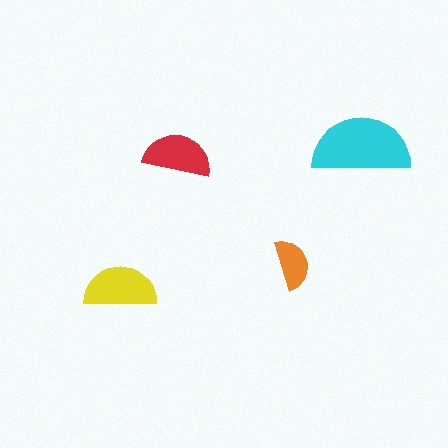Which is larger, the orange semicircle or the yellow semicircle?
The yellow one.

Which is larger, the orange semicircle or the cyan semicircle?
The cyan one.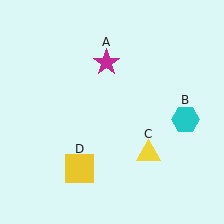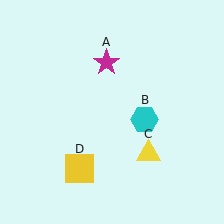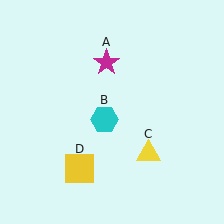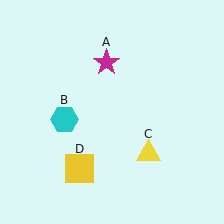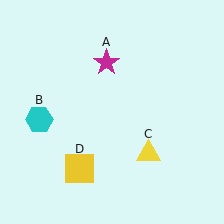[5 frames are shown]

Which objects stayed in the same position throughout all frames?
Magenta star (object A) and yellow triangle (object C) and yellow square (object D) remained stationary.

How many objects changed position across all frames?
1 object changed position: cyan hexagon (object B).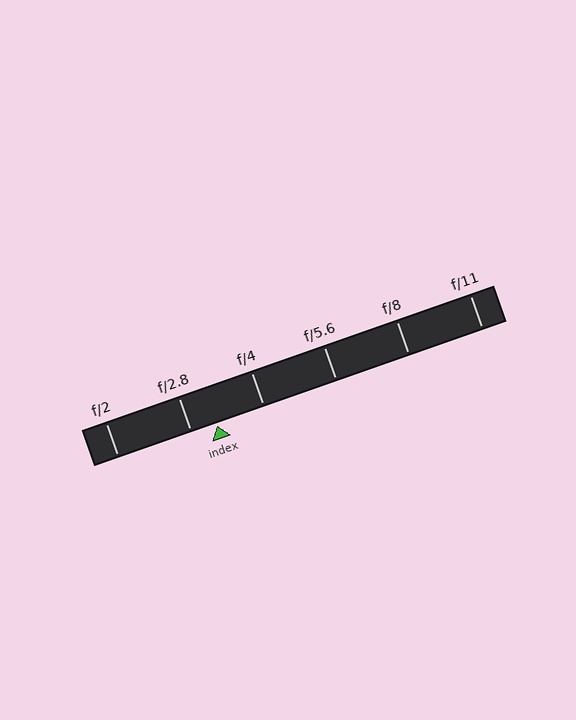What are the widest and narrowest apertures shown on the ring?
The widest aperture shown is f/2 and the narrowest is f/11.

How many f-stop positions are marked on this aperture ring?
There are 6 f-stop positions marked.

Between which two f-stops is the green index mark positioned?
The index mark is between f/2.8 and f/4.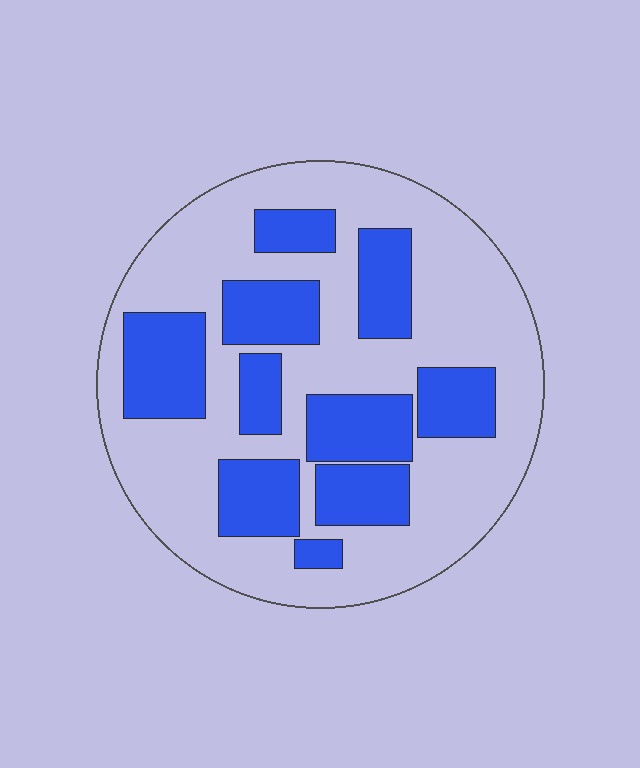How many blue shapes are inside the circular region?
10.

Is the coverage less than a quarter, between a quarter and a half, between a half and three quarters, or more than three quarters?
Between a quarter and a half.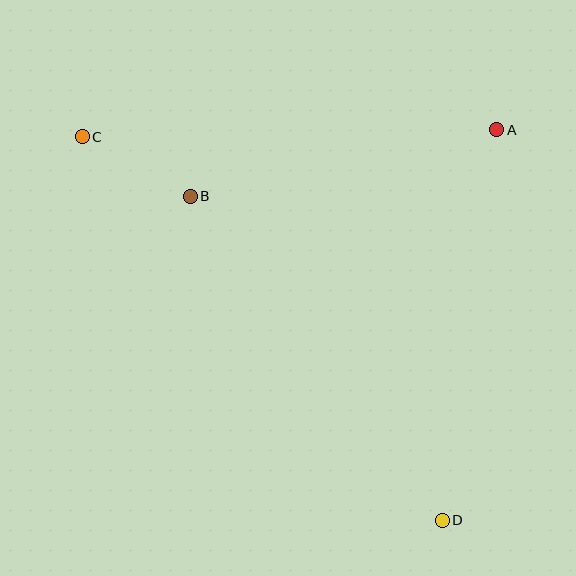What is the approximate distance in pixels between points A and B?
The distance between A and B is approximately 314 pixels.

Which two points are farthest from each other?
Points C and D are farthest from each other.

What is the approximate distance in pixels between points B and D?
The distance between B and D is approximately 410 pixels.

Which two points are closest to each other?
Points B and C are closest to each other.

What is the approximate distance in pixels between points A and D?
The distance between A and D is approximately 394 pixels.